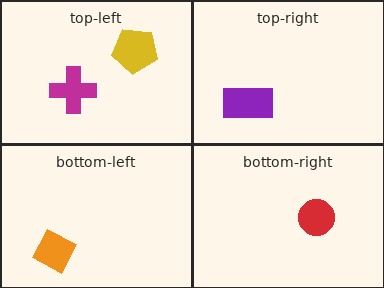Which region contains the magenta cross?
The top-left region.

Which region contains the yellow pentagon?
The top-left region.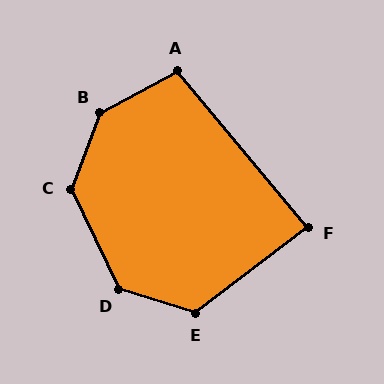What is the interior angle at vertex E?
Approximately 125 degrees (obtuse).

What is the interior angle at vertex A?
Approximately 102 degrees (obtuse).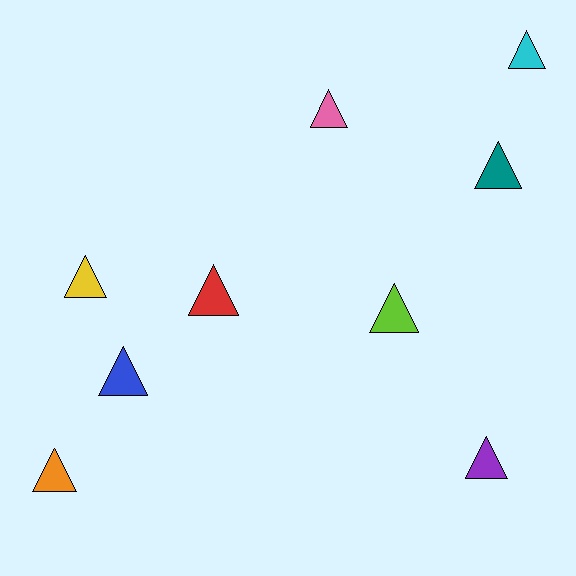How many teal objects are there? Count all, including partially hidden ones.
There is 1 teal object.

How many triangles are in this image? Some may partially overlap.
There are 9 triangles.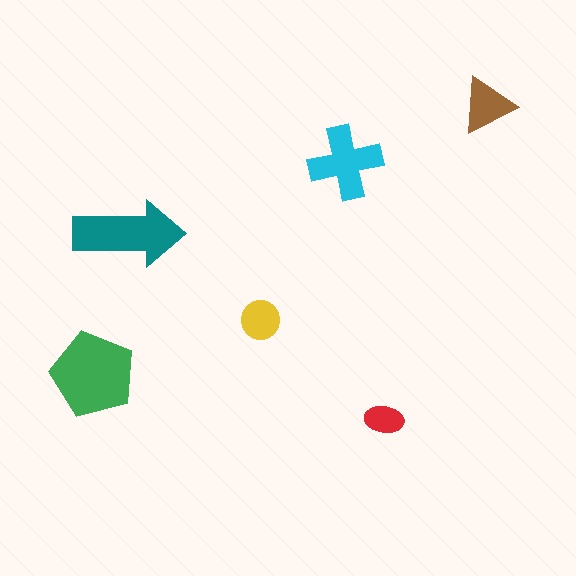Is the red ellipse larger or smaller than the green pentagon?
Smaller.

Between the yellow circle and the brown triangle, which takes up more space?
The brown triangle.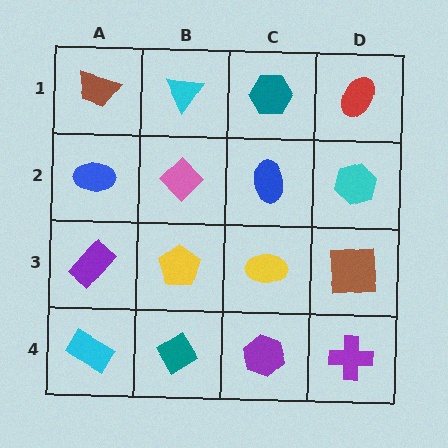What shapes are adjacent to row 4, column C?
A yellow ellipse (row 3, column C), a teal diamond (row 4, column B), a purple cross (row 4, column D).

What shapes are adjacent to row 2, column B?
A cyan triangle (row 1, column B), a yellow pentagon (row 3, column B), a blue ellipse (row 2, column A), a blue ellipse (row 2, column C).